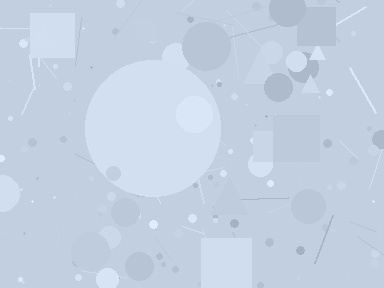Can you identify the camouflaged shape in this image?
The camouflaged shape is a circle.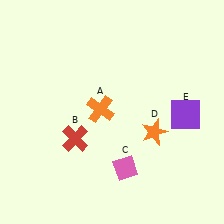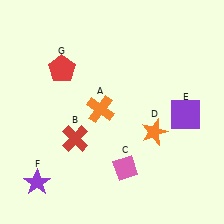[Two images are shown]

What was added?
A purple star (F), a red pentagon (G) were added in Image 2.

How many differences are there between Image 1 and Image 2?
There are 2 differences between the two images.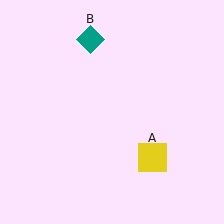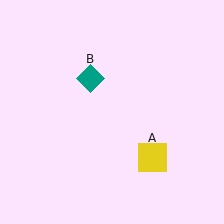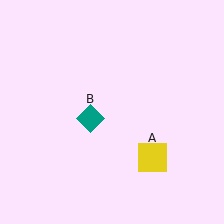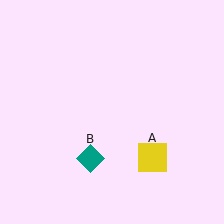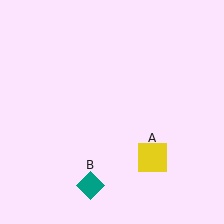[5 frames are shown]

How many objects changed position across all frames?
1 object changed position: teal diamond (object B).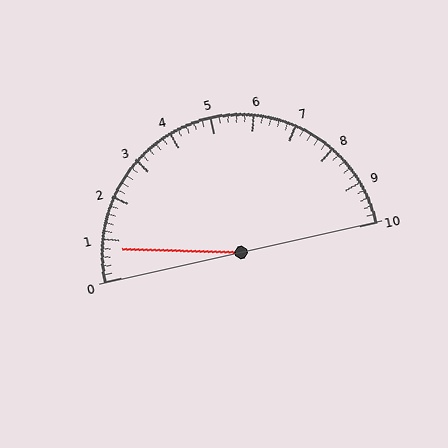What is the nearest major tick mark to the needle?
The nearest major tick mark is 1.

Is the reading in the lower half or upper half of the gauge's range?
The reading is in the lower half of the range (0 to 10).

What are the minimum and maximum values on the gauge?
The gauge ranges from 0 to 10.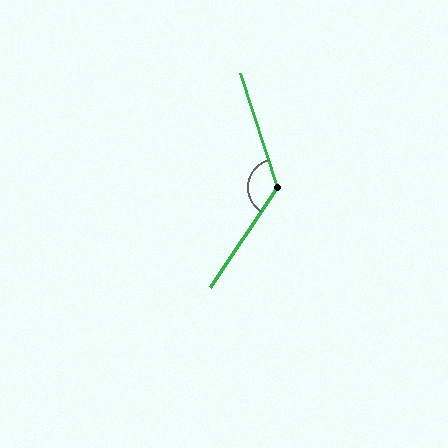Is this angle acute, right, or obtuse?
It is obtuse.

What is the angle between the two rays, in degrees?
Approximately 128 degrees.